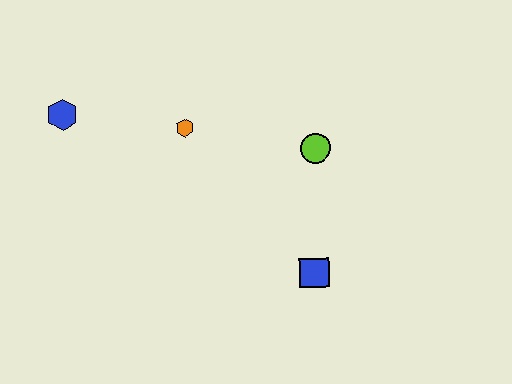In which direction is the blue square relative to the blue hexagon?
The blue square is to the right of the blue hexagon.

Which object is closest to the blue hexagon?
The orange hexagon is closest to the blue hexagon.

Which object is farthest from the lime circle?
The blue hexagon is farthest from the lime circle.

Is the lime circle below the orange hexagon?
Yes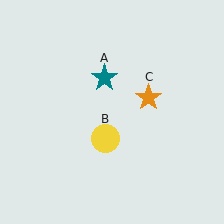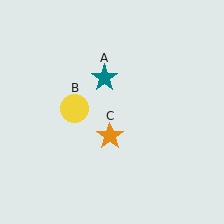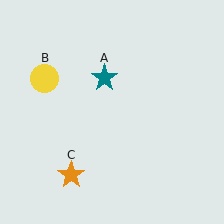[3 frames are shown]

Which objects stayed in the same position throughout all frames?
Teal star (object A) remained stationary.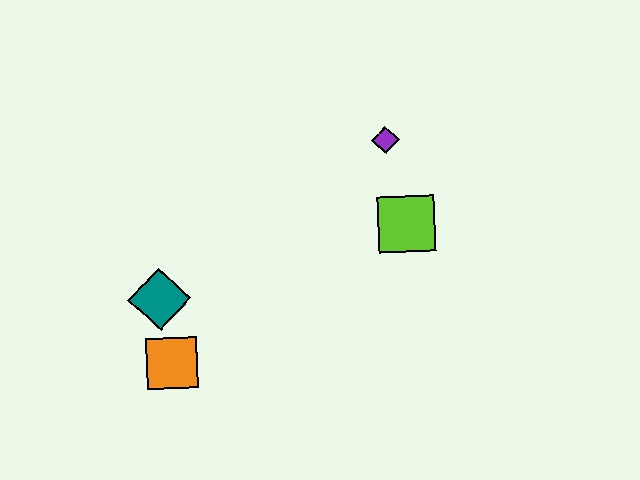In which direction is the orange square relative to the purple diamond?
The orange square is to the left of the purple diamond.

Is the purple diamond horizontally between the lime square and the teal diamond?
Yes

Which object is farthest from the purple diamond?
The orange square is farthest from the purple diamond.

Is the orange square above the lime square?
No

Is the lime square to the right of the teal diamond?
Yes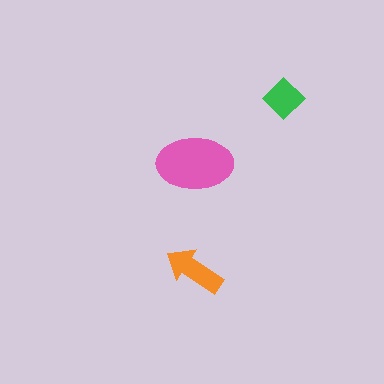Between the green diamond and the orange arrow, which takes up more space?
The orange arrow.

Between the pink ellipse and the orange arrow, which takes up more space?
The pink ellipse.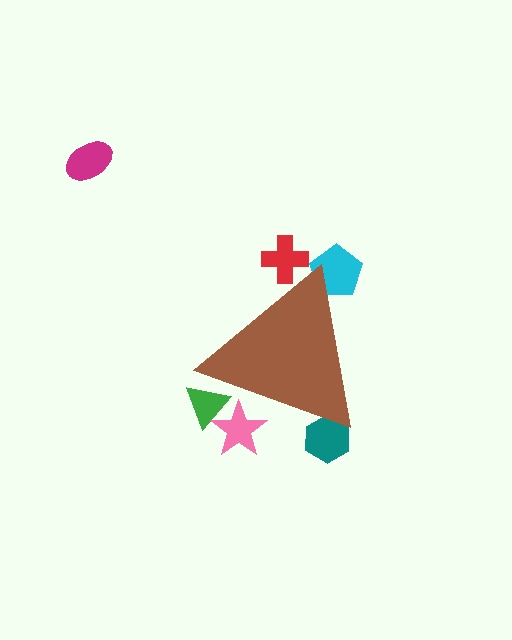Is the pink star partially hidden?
Yes, the pink star is partially hidden behind the brown triangle.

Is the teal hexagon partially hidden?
Yes, the teal hexagon is partially hidden behind the brown triangle.